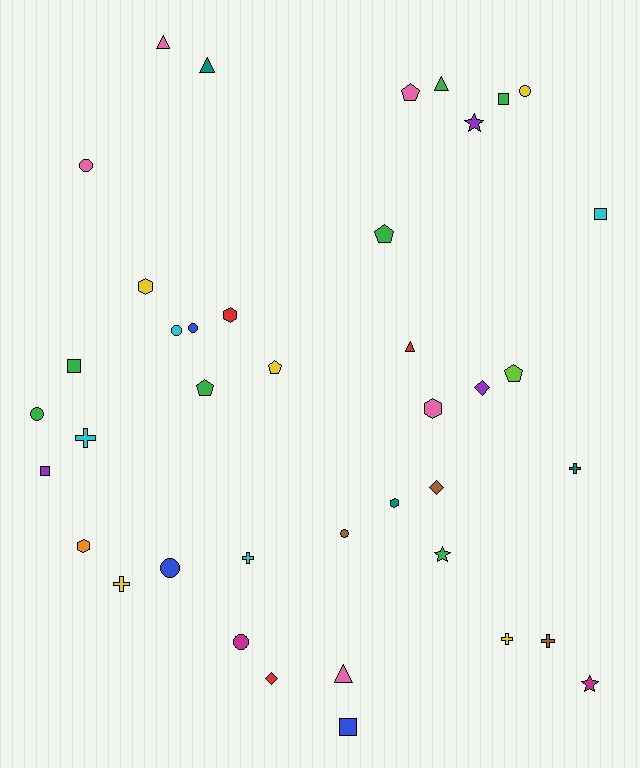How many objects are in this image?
There are 40 objects.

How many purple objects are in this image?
There are 3 purple objects.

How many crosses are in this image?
There are 6 crosses.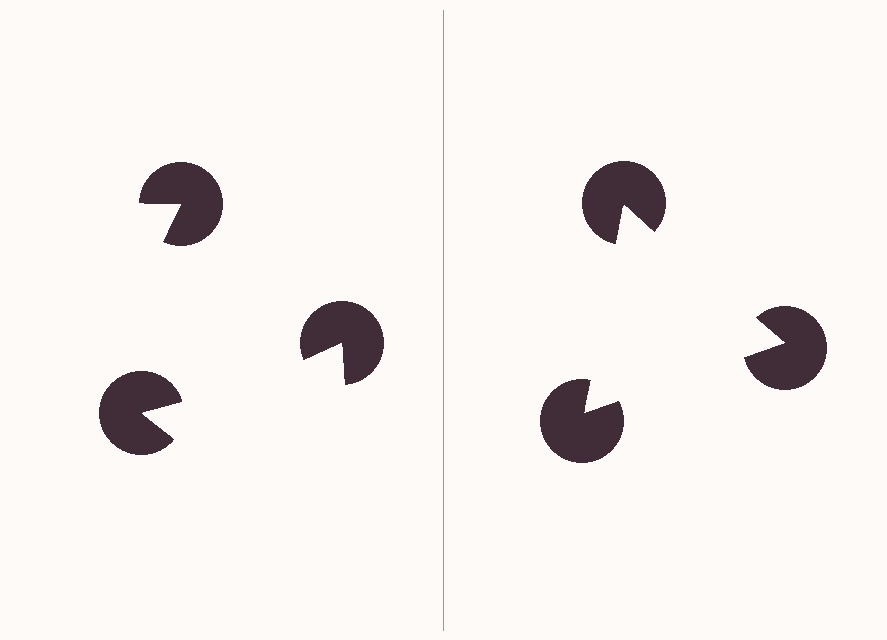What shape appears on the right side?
An illusory triangle.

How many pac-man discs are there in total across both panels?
6 — 3 on each side.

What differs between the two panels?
The pac-man discs are positioned identically on both sides; only the wedge orientations differ. On the right they align to a triangle; on the left they are misaligned.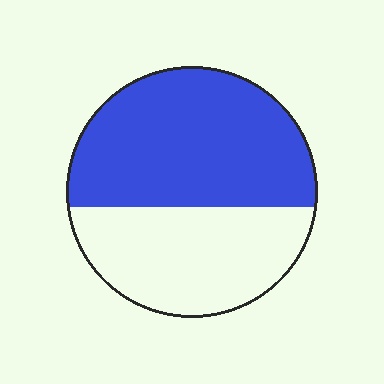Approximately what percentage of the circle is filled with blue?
Approximately 60%.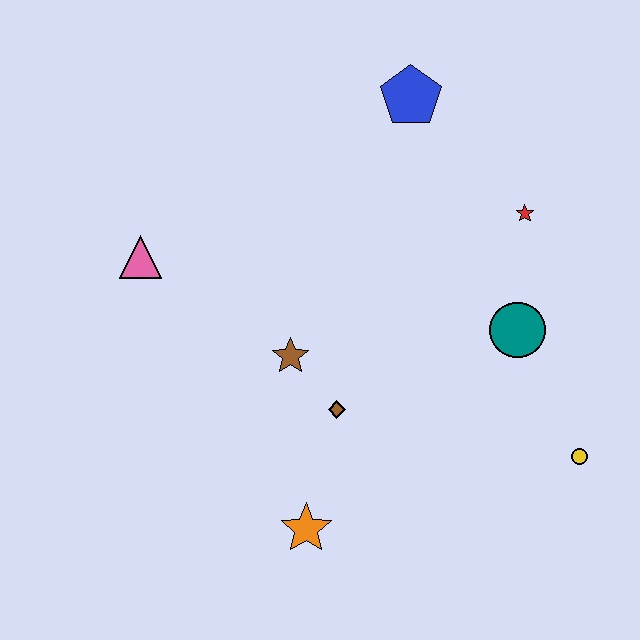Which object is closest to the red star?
The teal circle is closest to the red star.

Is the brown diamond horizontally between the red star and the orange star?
Yes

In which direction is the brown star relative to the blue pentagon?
The brown star is below the blue pentagon.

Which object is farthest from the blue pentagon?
The orange star is farthest from the blue pentagon.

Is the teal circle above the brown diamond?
Yes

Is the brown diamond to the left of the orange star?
No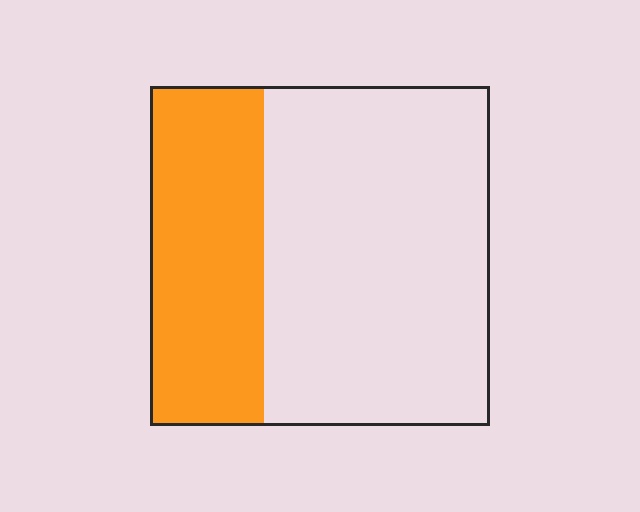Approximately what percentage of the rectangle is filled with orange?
Approximately 35%.